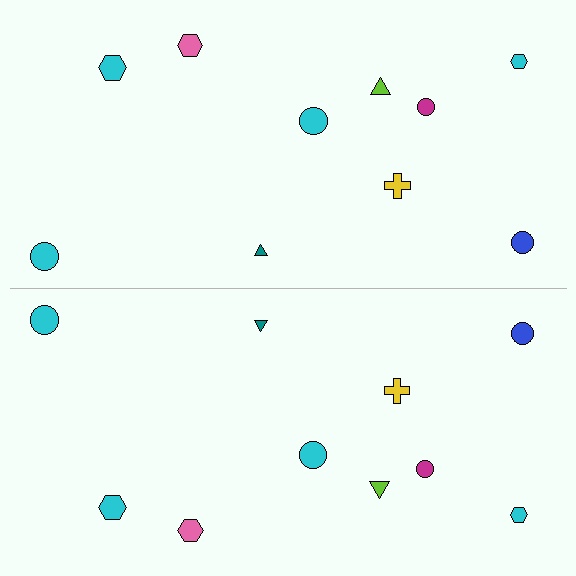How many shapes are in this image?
There are 20 shapes in this image.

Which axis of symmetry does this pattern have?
The pattern has a horizontal axis of symmetry running through the center of the image.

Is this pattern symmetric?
Yes, this pattern has bilateral (reflection) symmetry.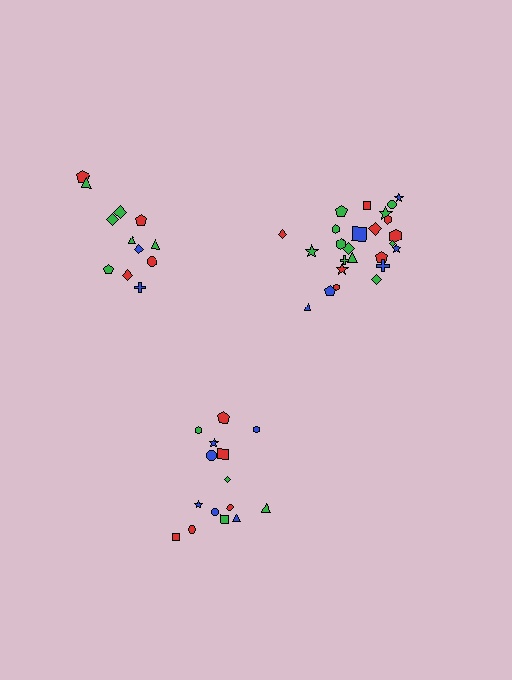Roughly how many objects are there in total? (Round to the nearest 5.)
Roughly 50 objects in total.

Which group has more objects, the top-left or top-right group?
The top-right group.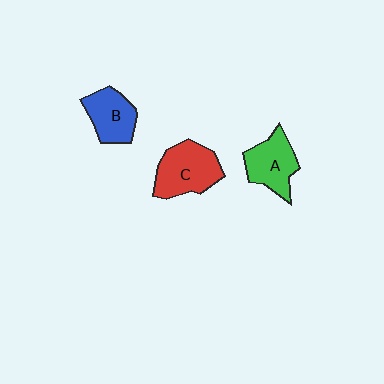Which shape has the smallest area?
Shape B (blue).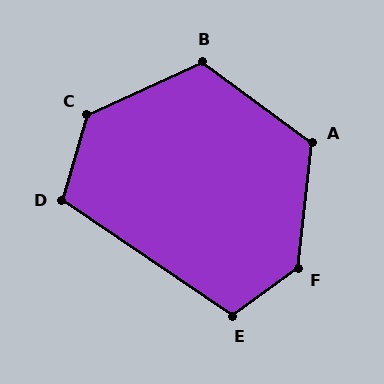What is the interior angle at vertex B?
Approximately 119 degrees (obtuse).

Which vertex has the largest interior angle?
F, at approximately 133 degrees.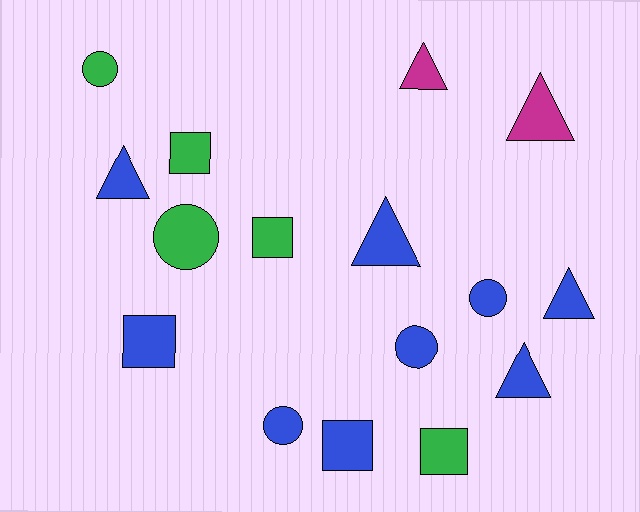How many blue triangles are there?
There are 4 blue triangles.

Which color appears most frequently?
Blue, with 9 objects.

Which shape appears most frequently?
Triangle, with 6 objects.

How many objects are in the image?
There are 16 objects.